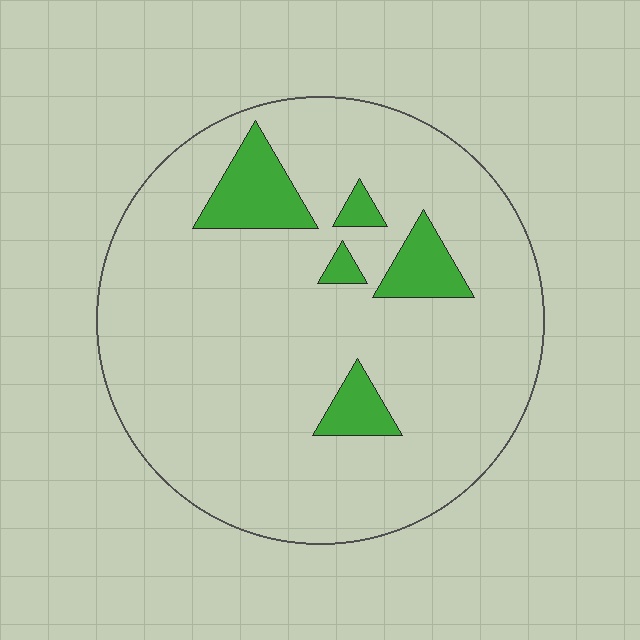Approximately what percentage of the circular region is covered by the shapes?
Approximately 10%.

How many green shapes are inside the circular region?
5.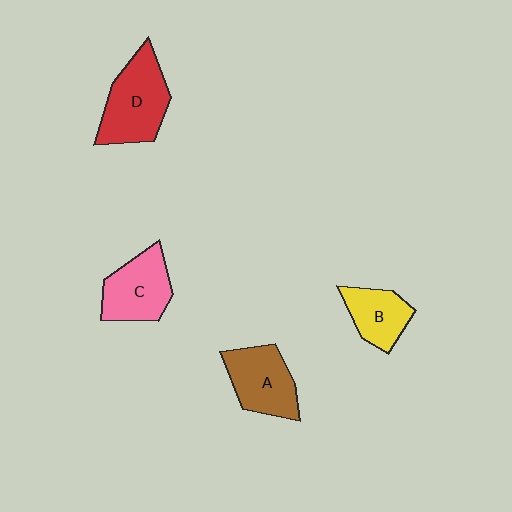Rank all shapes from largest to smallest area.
From largest to smallest: D (red), A (brown), C (pink), B (yellow).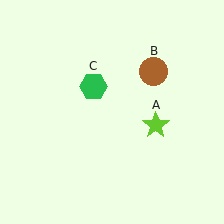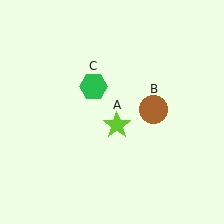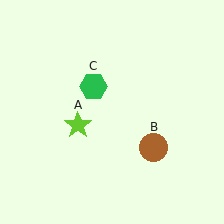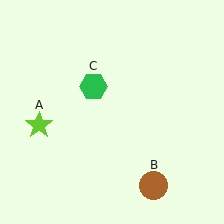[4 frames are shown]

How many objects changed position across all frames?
2 objects changed position: lime star (object A), brown circle (object B).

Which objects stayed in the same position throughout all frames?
Green hexagon (object C) remained stationary.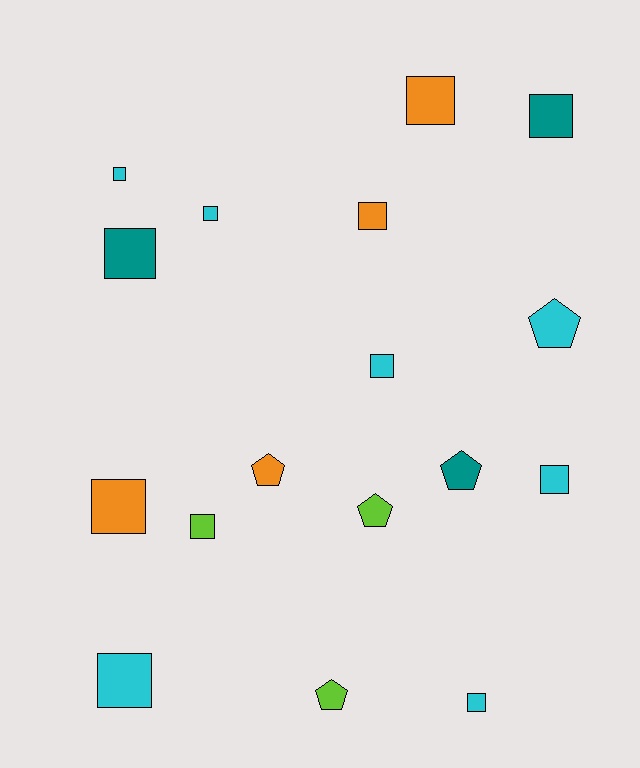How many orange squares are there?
There are 3 orange squares.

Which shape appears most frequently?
Square, with 12 objects.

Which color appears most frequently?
Cyan, with 7 objects.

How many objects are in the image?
There are 17 objects.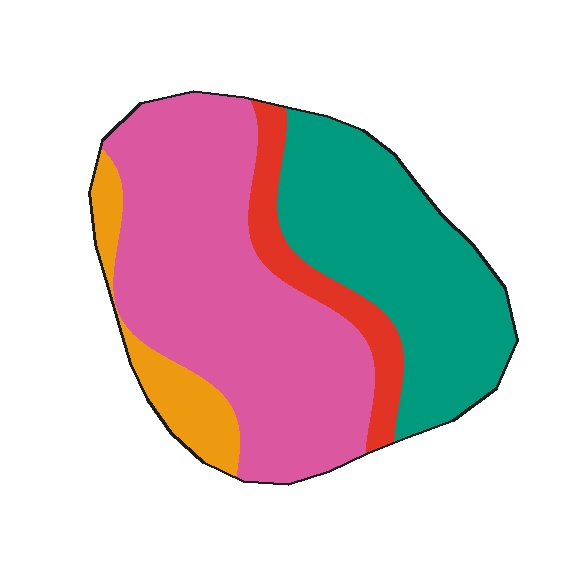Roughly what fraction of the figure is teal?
Teal takes up about one third (1/3) of the figure.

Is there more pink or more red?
Pink.